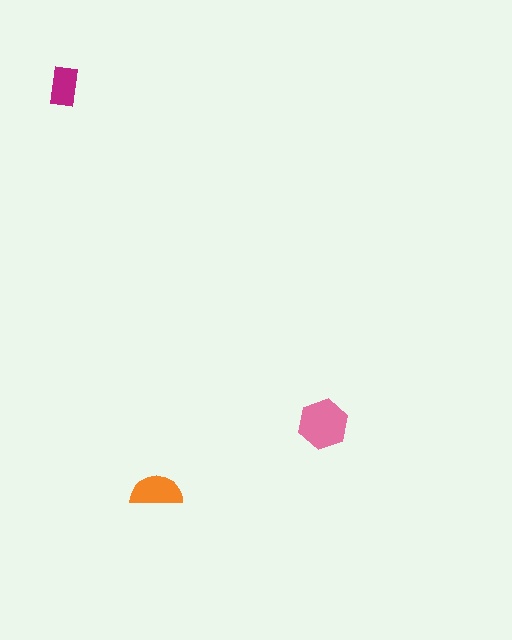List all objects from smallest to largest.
The magenta rectangle, the orange semicircle, the pink hexagon.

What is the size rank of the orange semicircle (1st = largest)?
2nd.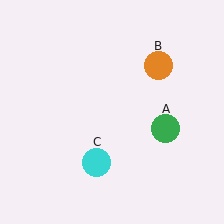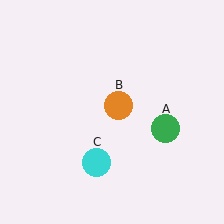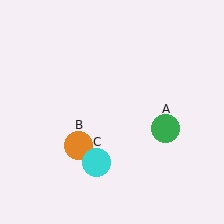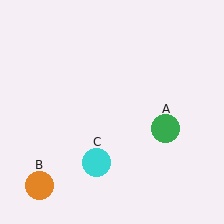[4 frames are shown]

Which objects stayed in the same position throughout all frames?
Green circle (object A) and cyan circle (object C) remained stationary.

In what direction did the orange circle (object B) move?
The orange circle (object B) moved down and to the left.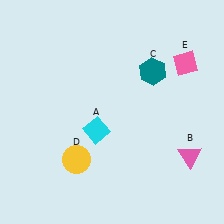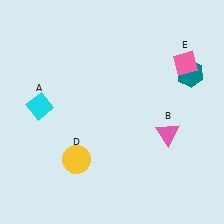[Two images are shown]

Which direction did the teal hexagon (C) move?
The teal hexagon (C) moved right.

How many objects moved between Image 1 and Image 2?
3 objects moved between the two images.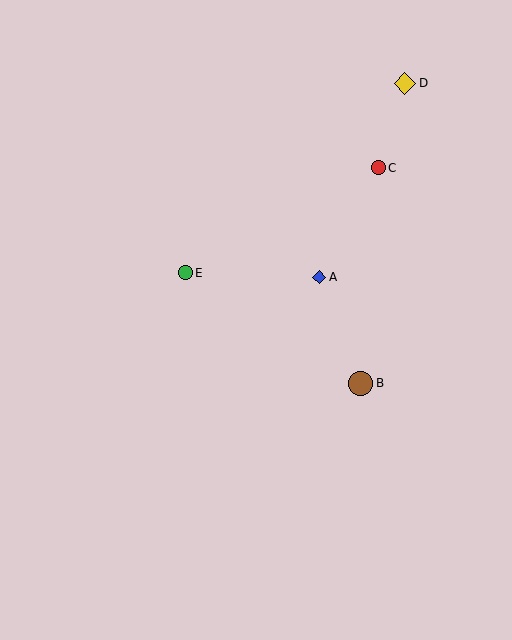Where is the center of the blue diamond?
The center of the blue diamond is at (319, 277).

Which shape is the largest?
The brown circle (labeled B) is the largest.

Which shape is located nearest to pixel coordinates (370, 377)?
The brown circle (labeled B) at (360, 383) is nearest to that location.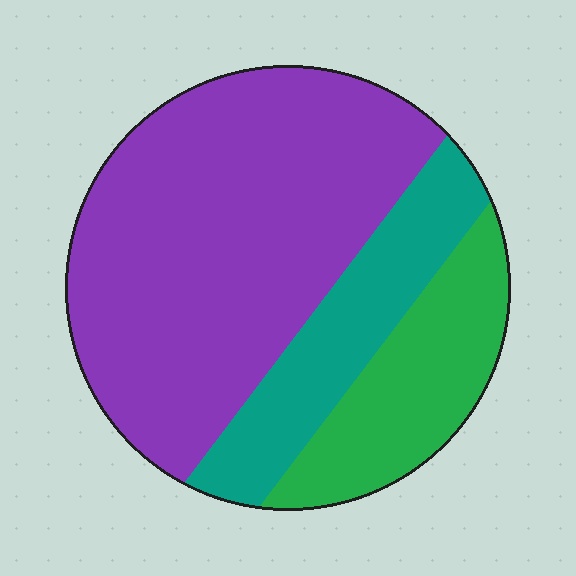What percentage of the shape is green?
Green covers 20% of the shape.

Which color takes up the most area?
Purple, at roughly 60%.